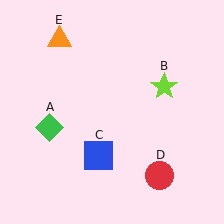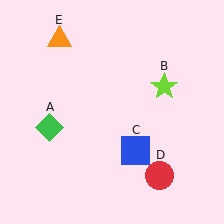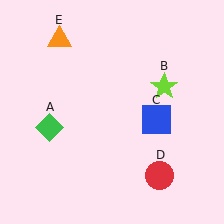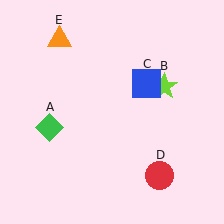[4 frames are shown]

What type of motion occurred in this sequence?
The blue square (object C) rotated counterclockwise around the center of the scene.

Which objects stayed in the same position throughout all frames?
Green diamond (object A) and lime star (object B) and red circle (object D) and orange triangle (object E) remained stationary.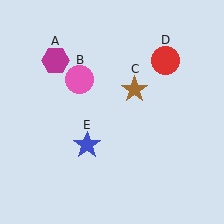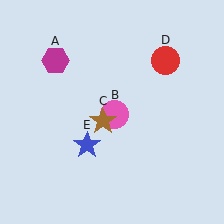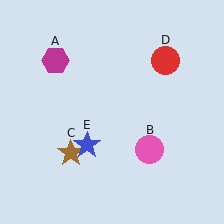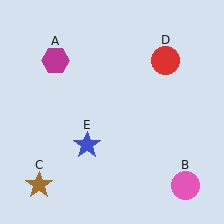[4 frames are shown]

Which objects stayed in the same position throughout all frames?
Magenta hexagon (object A) and red circle (object D) and blue star (object E) remained stationary.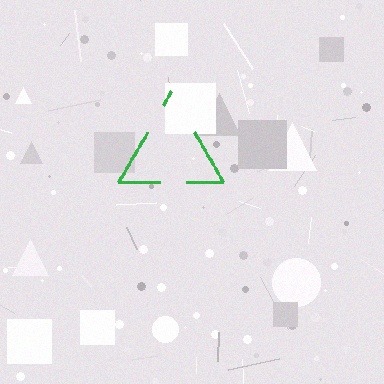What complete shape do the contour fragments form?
The contour fragments form a triangle.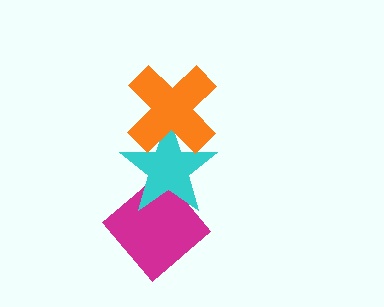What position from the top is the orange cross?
The orange cross is 1st from the top.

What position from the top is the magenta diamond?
The magenta diamond is 3rd from the top.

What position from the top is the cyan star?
The cyan star is 2nd from the top.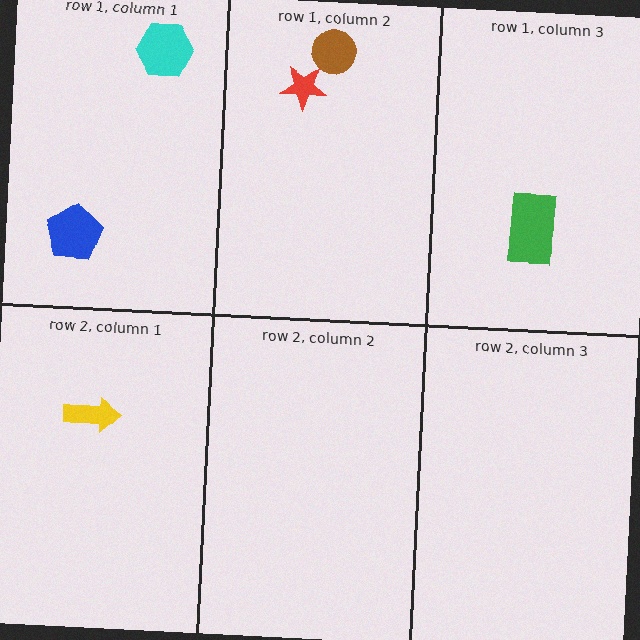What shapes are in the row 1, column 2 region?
The brown circle, the red star.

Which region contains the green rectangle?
The row 1, column 3 region.